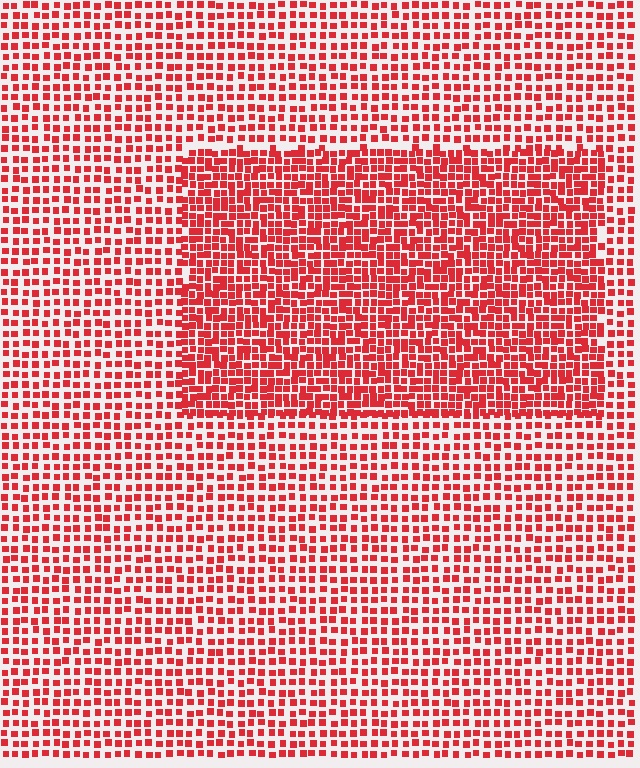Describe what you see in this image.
The image contains small red elements arranged at two different densities. A rectangle-shaped region is visible where the elements are more densely packed than the surrounding area.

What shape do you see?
I see a rectangle.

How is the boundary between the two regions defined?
The boundary is defined by a change in element density (approximately 1.7x ratio). All elements are the same color, size, and shape.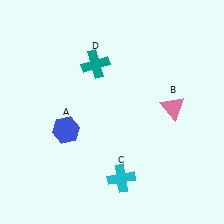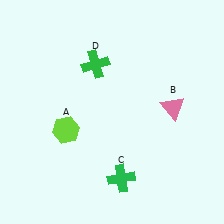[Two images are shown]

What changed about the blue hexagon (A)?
In Image 1, A is blue. In Image 2, it changed to lime.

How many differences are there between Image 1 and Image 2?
There are 3 differences between the two images.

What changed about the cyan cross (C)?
In Image 1, C is cyan. In Image 2, it changed to green.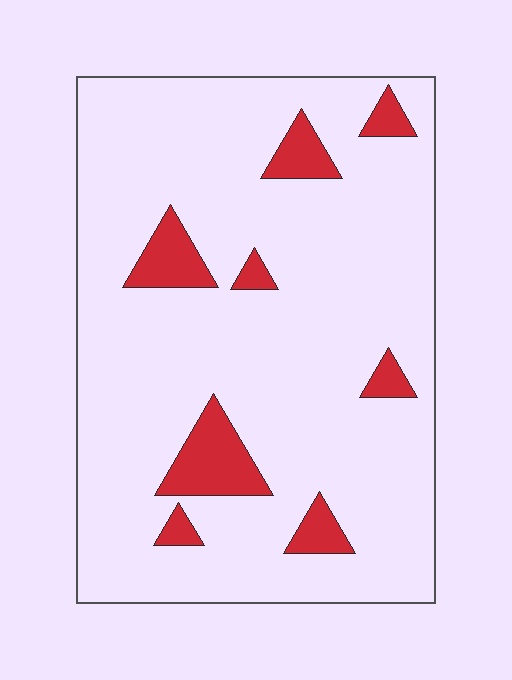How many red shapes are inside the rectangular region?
8.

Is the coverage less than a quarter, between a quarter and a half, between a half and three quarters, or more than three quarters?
Less than a quarter.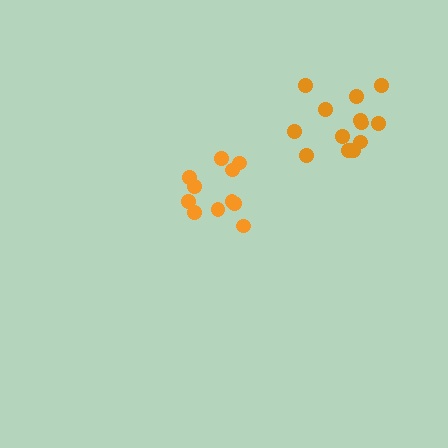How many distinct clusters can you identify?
There are 2 distinct clusters.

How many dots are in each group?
Group 1: 13 dots, Group 2: 11 dots (24 total).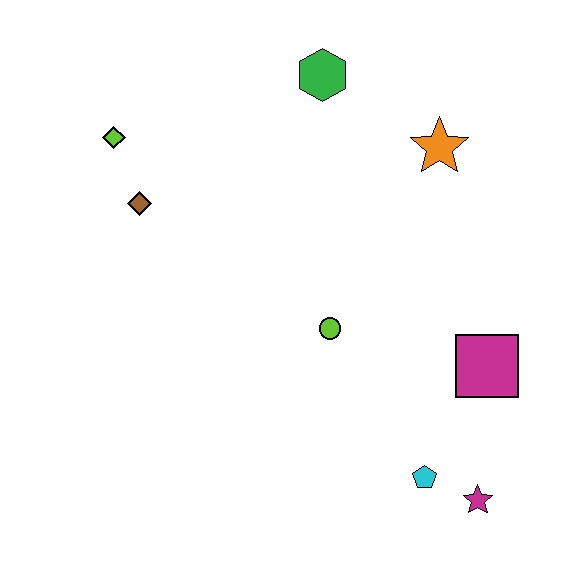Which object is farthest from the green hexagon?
The magenta star is farthest from the green hexagon.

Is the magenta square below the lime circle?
Yes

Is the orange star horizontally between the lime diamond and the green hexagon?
No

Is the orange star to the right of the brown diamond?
Yes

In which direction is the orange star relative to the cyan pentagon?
The orange star is above the cyan pentagon.